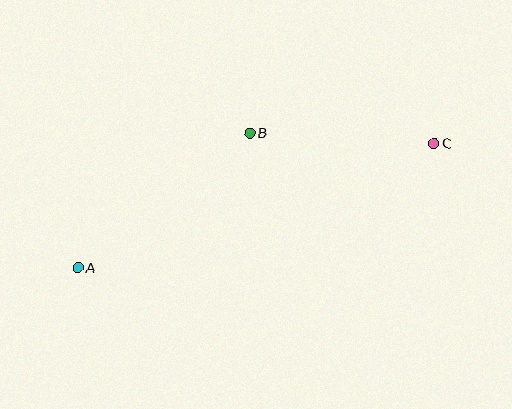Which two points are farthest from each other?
Points A and C are farthest from each other.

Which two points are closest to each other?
Points B and C are closest to each other.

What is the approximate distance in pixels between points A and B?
The distance between A and B is approximately 218 pixels.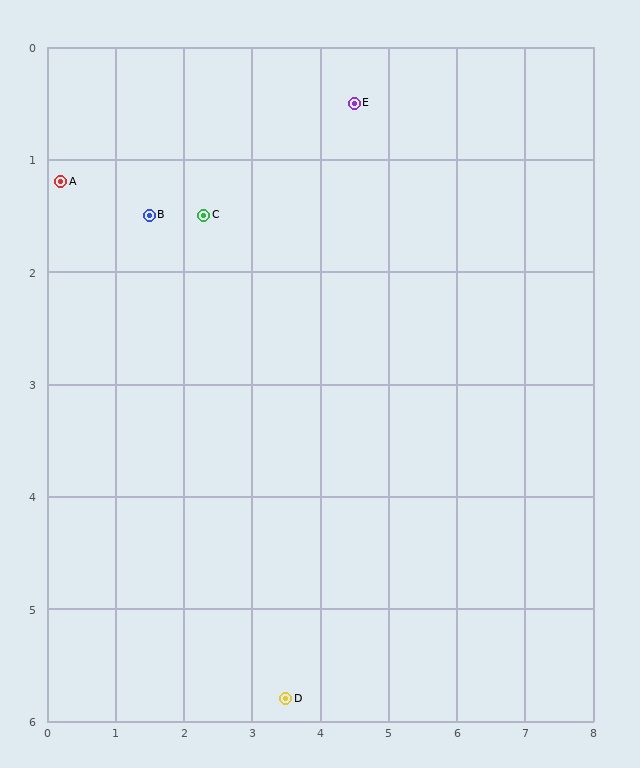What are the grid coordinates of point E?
Point E is at approximately (4.5, 0.5).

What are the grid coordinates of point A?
Point A is at approximately (0.2, 1.2).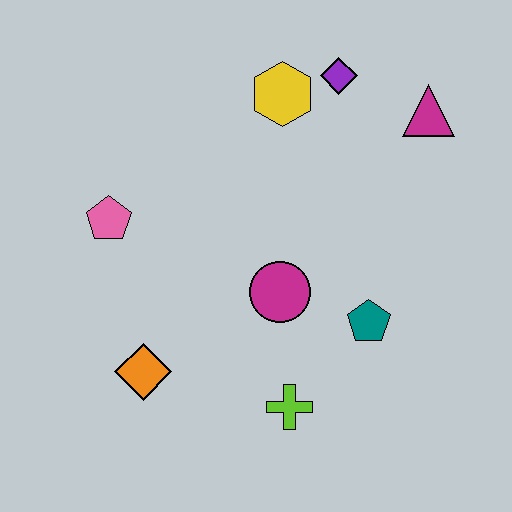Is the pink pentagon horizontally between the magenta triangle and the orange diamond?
No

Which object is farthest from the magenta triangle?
The orange diamond is farthest from the magenta triangle.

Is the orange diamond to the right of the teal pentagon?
No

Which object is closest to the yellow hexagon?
The purple diamond is closest to the yellow hexagon.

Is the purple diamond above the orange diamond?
Yes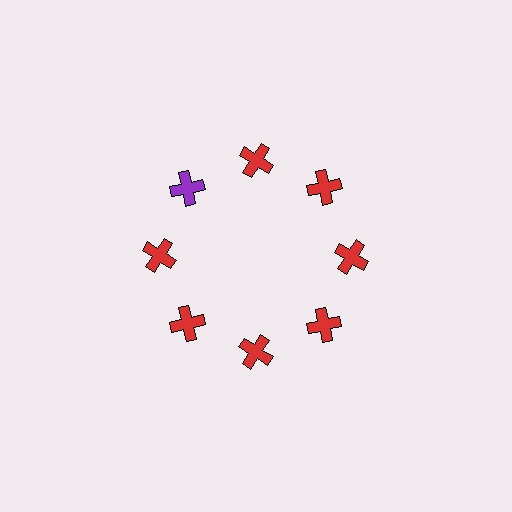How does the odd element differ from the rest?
It has a different color: purple instead of red.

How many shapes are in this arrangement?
There are 8 shapes arranged in a ring pattern.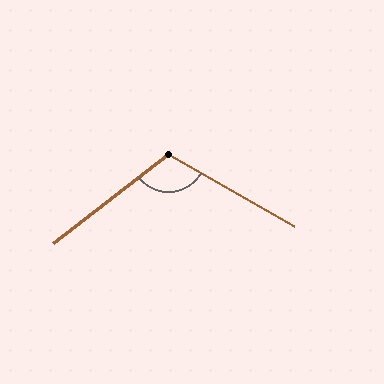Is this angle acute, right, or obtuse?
It is obtuse.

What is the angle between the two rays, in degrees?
Approximately 113 degrees.